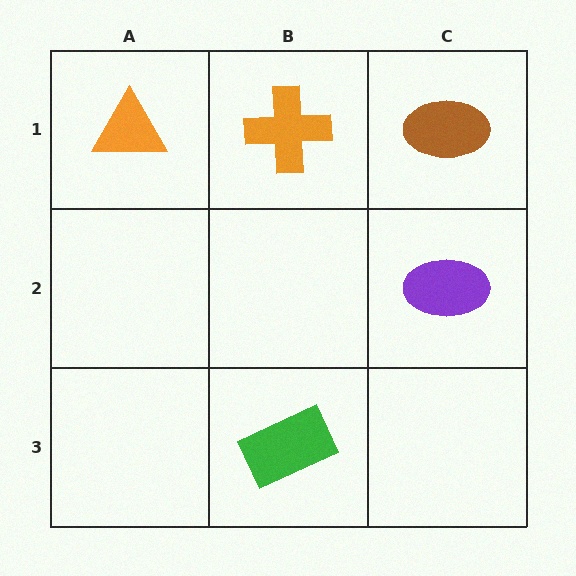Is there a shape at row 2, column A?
No, that cell is empty.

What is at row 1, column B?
An orange cross.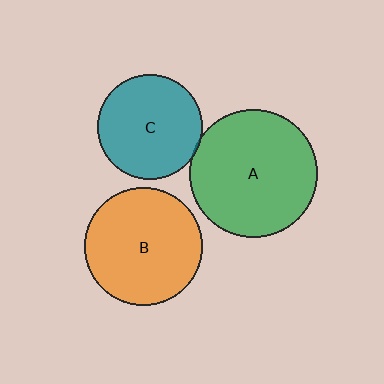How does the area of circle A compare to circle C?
Approximately 1.5 times.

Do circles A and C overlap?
Yes.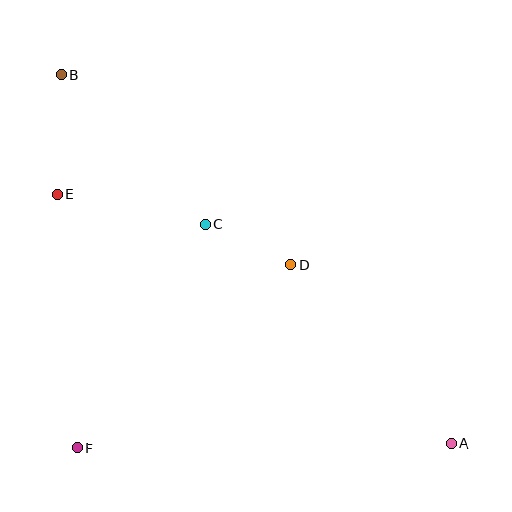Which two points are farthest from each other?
Points A and B are farthest from each other.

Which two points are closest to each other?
Points C and D are closest to each other.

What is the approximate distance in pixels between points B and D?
The distance between B and D is approximately 298 pixels.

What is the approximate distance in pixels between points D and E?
The distance between D and E is approximately 243 pixels.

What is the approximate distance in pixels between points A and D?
The distance between A and D is approximately 240 pixels.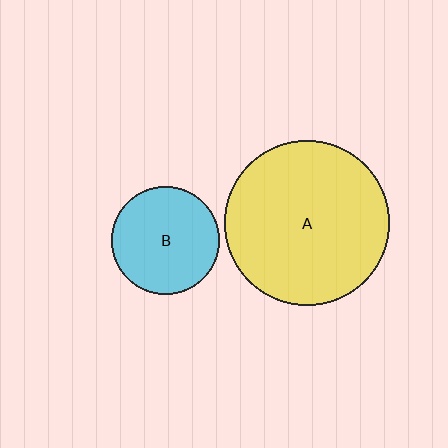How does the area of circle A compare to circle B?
Approximately 2.3 times.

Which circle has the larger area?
Circle A (yellow).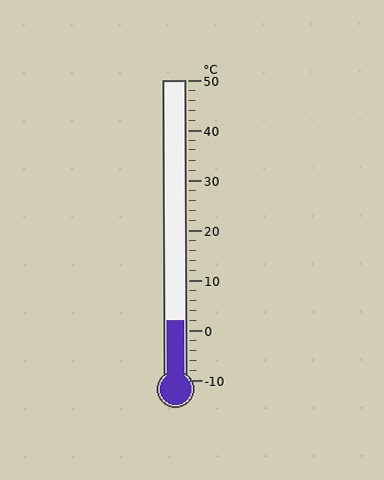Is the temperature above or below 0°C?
The temperature is above 0°C.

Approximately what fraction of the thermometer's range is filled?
The thermometer is filled to approximately 20% of its range.